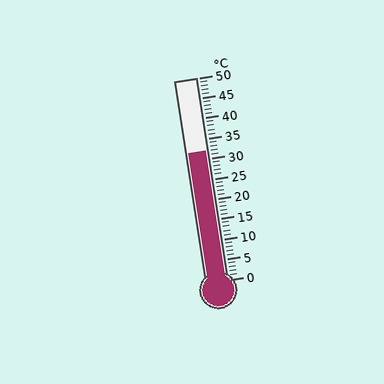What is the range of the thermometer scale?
The thermometer scale ranges from 0°C to 50°C.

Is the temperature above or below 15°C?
The temperature is above 15°C.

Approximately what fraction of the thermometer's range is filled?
The thermometer is filled to approximately 65% of its range.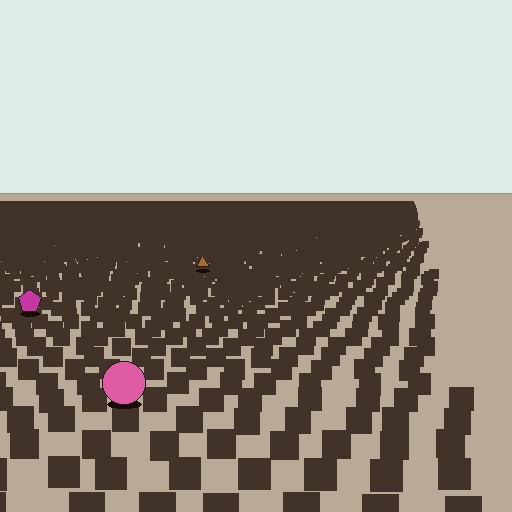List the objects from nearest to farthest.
From nearest to farthest: the pink circle, the magenta pentagon, the brown triangle.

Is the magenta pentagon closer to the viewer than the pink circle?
No. The pink circle is closer — you can tell from the texture gradient: the ground texture is coarser near it.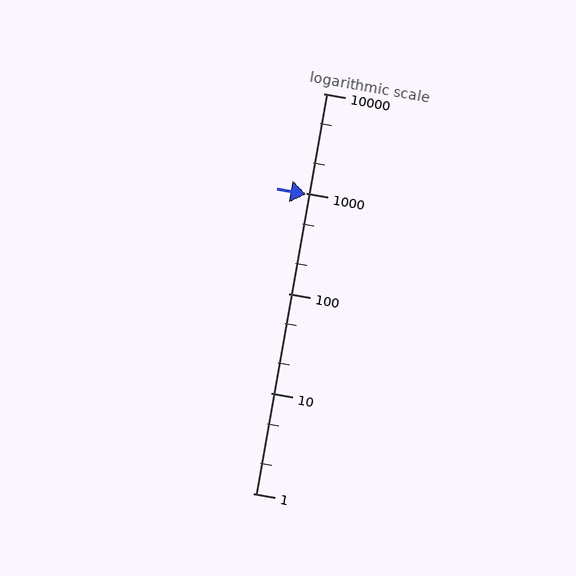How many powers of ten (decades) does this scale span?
The scale spans 4 decades, from 1 to 10000.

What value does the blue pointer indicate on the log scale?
The pointer indicates approximately 980.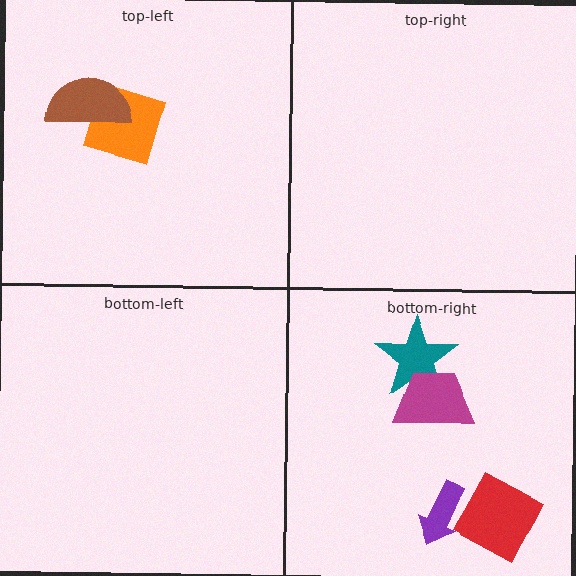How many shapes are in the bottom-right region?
4.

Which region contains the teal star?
The bottom-right region.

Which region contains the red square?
The bottom-right region.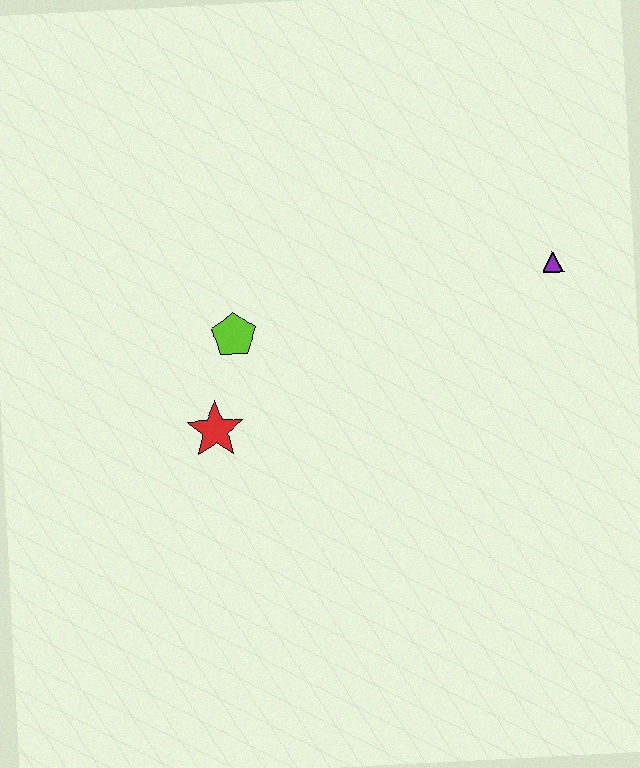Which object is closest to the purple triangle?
The lime pentagon is closest to the purple triangle.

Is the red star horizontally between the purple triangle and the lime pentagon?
No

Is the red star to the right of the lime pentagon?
No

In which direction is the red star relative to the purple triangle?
The red star is to the left of the purple triangle.